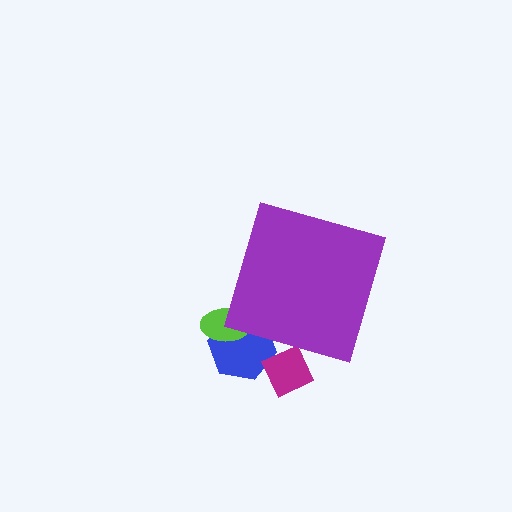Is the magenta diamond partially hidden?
Yes, the magenta diamond is partially hidden behind the purple diamond.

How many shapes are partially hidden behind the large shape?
3 shapes are partially hidden.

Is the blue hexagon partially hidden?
Yes, the blue hexagon is partially hidden behind the purple diamond.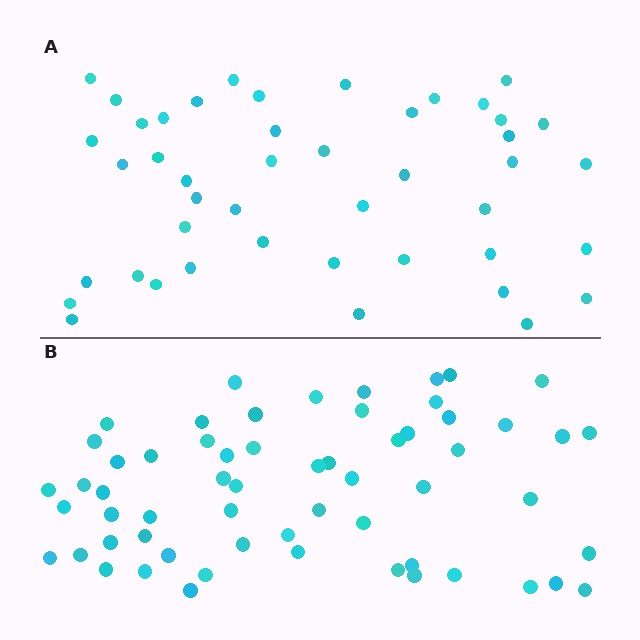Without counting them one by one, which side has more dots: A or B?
Region B (the bottom region) has more dots.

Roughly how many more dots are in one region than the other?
Region B has approximately 15 more dots than region A.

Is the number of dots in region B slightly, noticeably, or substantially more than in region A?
Region B has noticeably more, but not dramatically so. The ratio is roughly 1.3 to 1.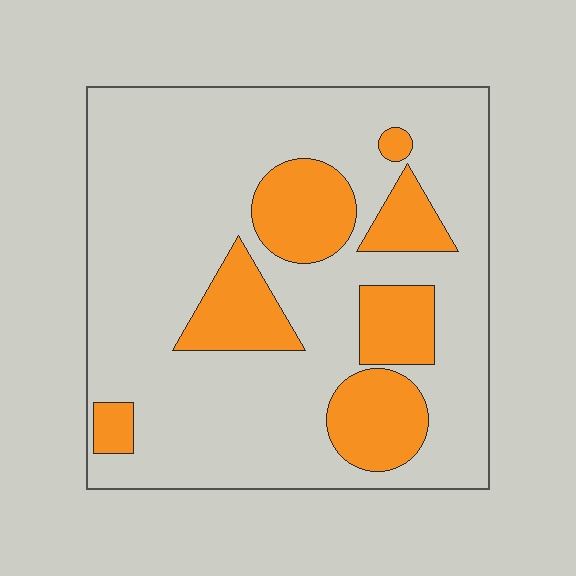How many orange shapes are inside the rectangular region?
7.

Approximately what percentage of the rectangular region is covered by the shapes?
Approximately 25%.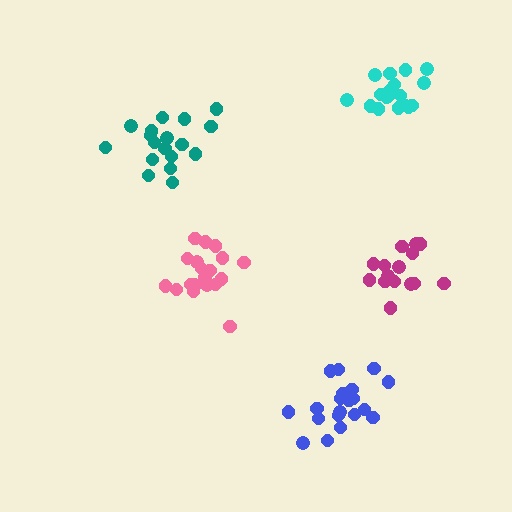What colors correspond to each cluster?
The clusters are colored: teal, blue, magenta, pink, cyan.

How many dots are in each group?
Group 1: 18 dots, Group 2: 20 dots, Group 3: 15 dots, Group 4: 20 dots, Group 5: 18 dots (91 total).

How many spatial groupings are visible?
There are 5 spatial groupings.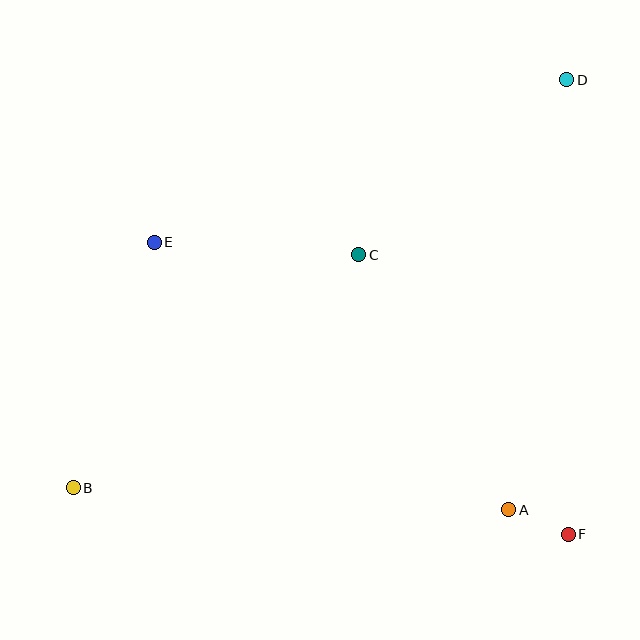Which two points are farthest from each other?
Points B and D are farthest from each other.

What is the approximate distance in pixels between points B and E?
The distance between B and E is approximately 258 pixels.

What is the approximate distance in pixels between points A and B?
The distance between A and B is approximately 436 pixels.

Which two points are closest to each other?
Points A and F are closest to each other.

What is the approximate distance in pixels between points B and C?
The distance between B and C is approximately 368 pixels.